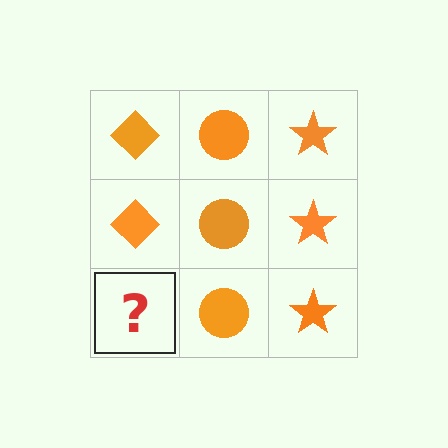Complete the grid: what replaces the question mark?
The question mark should be replaced with an orange diamond.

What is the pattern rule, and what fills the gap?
The rule is that each column has a consistent shape. The gap should be filled with an orange diamond.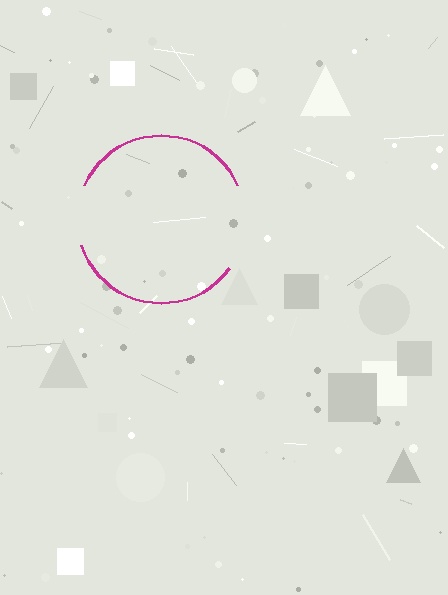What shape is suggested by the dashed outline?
The dashed outline suggests a circle.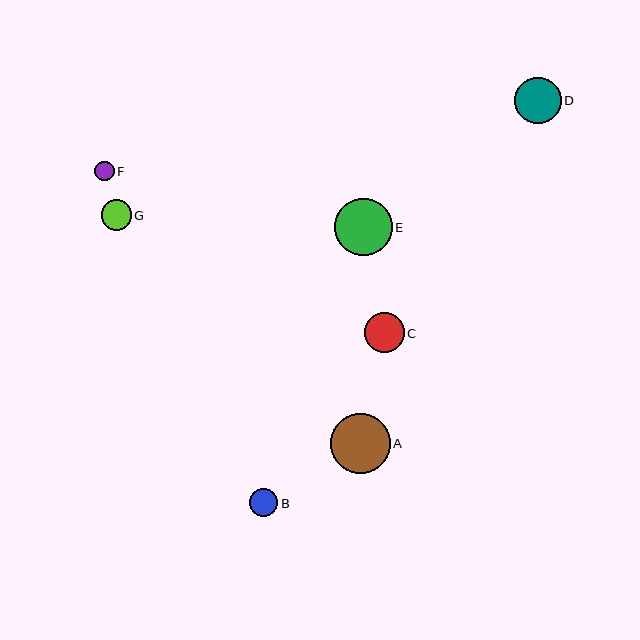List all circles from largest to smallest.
From largest to smallest: A, E, D, C, G, B, F.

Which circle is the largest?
Circle A is the largest with a size of approximately 60 pixels.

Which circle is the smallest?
Circle F is the smallest with a size of approximately 20 pixels.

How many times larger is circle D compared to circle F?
Circle D is approximately 2.4 times the size of circle F.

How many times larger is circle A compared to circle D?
Circle A is approximately 1.3 times the size of circle D.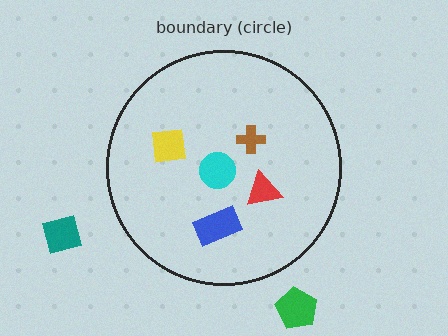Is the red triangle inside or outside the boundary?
Inside.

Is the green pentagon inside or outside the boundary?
Outside.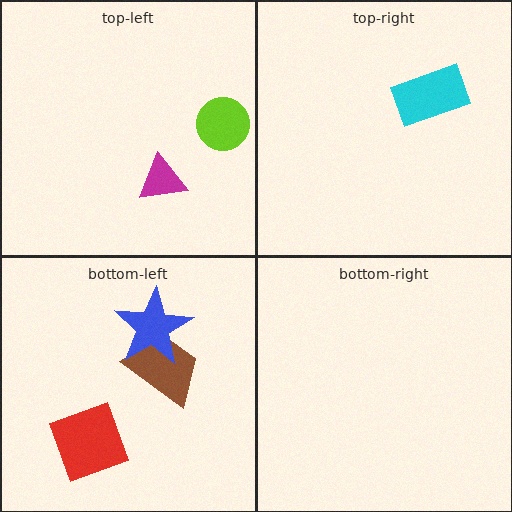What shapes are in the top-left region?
The lime circle, the magenta triangle.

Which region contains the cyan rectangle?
The top-right region.